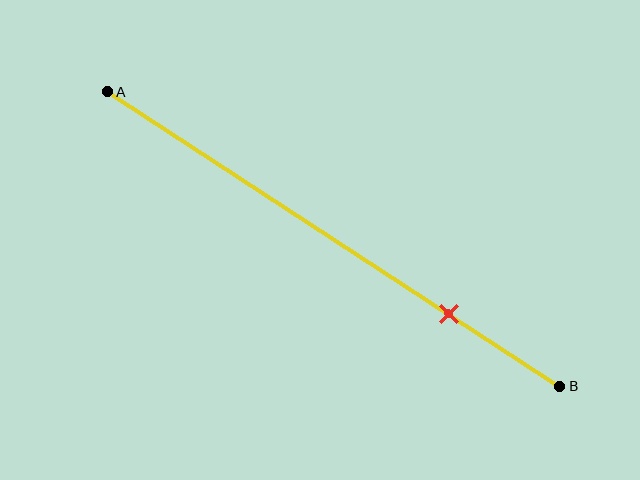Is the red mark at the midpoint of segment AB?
No, the mark is at about 75% from A, not at the 50% midpoint.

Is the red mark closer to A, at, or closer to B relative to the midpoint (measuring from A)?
The red mark is closer to point B than the midpoint of segment AB.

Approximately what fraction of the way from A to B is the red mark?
The red mark is approximately 75% of the way from A to B.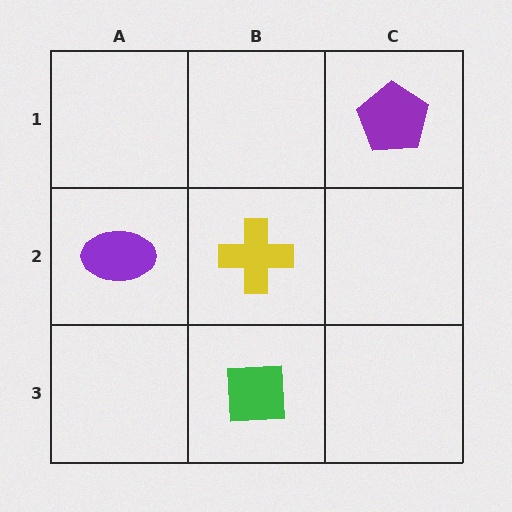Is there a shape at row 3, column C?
No, that cell is empty.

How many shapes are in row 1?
1 shape.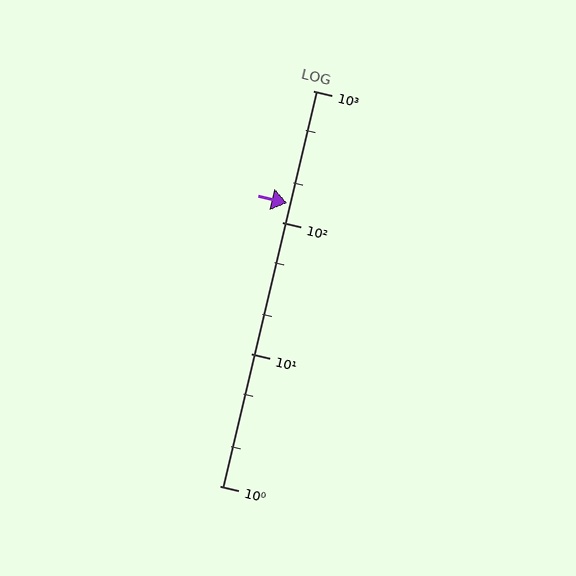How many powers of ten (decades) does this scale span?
The scale spans 3 decades, from 1 to 1000.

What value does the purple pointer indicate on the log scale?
The pointer indicates approximately 140.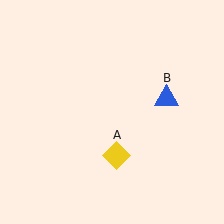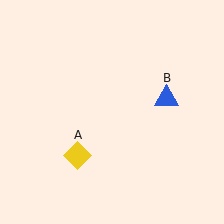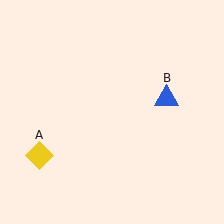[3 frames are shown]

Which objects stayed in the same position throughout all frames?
Blue triangle (object B) remained stationary.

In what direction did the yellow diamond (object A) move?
The yellow diamond (object A) moved left.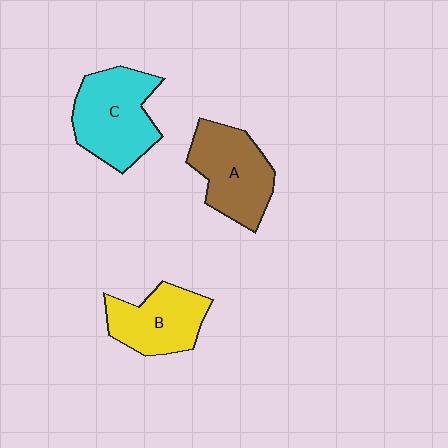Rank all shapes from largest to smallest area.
From largest to smallest: C (cyan), A (brown), B (yellow).